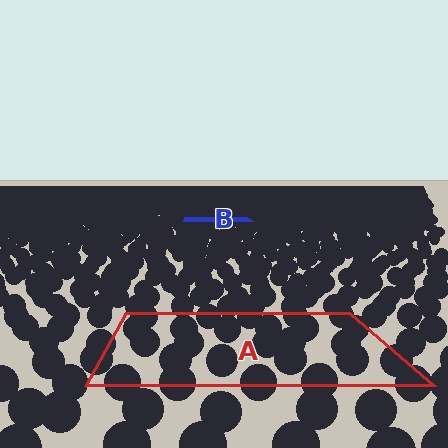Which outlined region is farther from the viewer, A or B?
Region B is farther from the viewer — the texture elements inside it appear smaller and more densely packed.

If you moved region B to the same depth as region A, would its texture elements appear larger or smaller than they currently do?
They would appear larger. At a closer depth, the same texture elements are projected at a bigger on-screen size.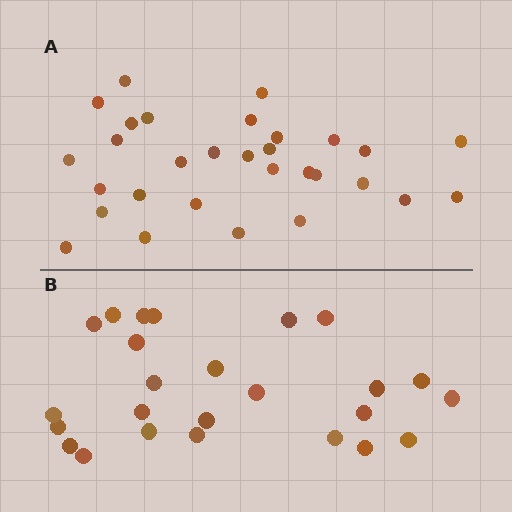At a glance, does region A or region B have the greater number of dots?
Region A (the top region) has more dots.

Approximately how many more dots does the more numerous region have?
Region A has about 5 more dots than region B.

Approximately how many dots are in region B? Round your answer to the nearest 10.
About 20 dots. (The exact count is 25, which rounds to 20.)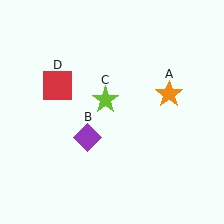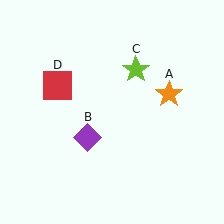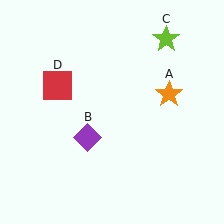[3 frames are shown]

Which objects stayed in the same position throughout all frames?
Orange star (object A) and purple diamond (object B) and red square (object D) remained stationary.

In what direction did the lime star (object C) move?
The lime star (object C) moved up and to the right.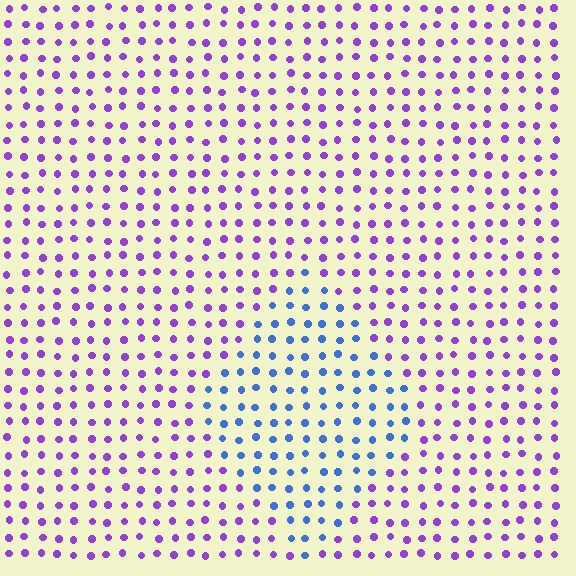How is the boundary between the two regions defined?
The boundary is defined purely by a slight shift in hue (about 56 degrees). Spacing, size, and orientation are identical on both sides.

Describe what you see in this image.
The image is filled with small purple elements in a uniform arrangement. A diamond-shaped region is visible where the elements are tinted to a slightly different hue, forming a subtle color boundary.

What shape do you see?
I see a diamond.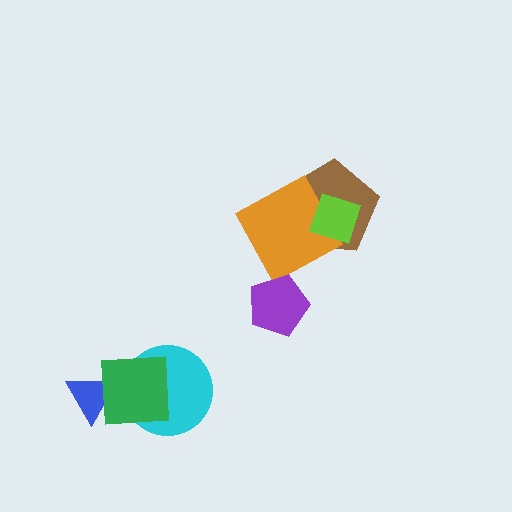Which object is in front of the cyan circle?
The green square is in front of the cyan circle.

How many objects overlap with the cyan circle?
1 object overlaps with the cyan circle.